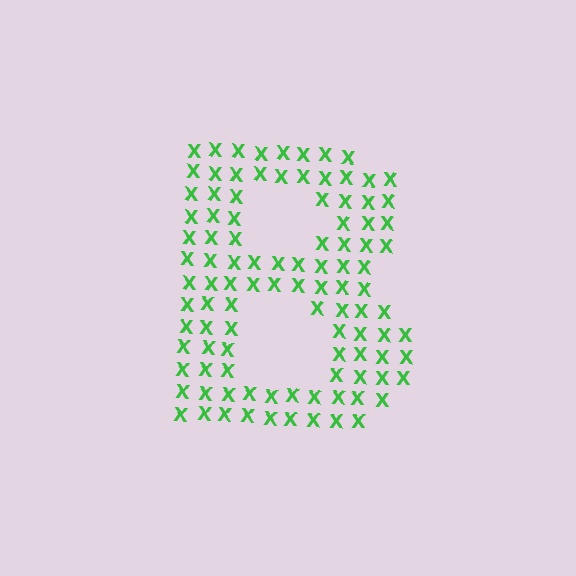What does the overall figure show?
The overall figure shows the letter B.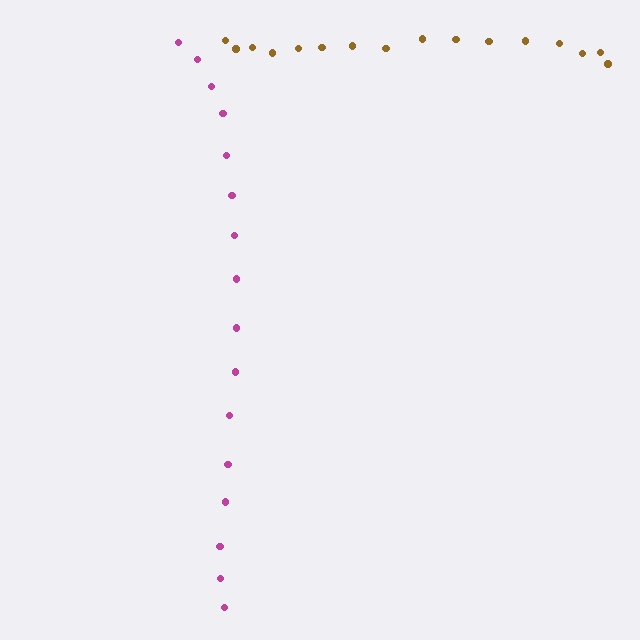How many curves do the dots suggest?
There are 2 distinct paths.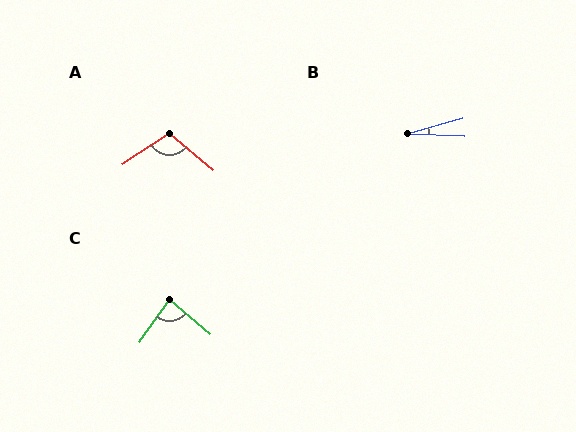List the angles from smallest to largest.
B (18°), C (85°), A (106°).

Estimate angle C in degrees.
Approximately 85 degrees.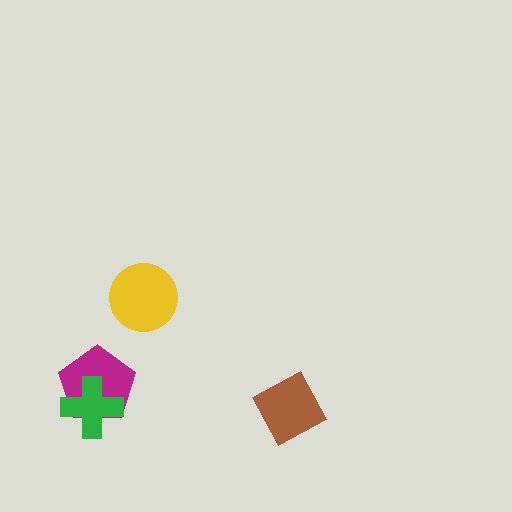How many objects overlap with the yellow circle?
0 objects overlap with the yellow circle.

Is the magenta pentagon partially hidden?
Yes, it is partially covered by another shape.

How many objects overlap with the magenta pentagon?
1 object overlaps with the magenta pentagon.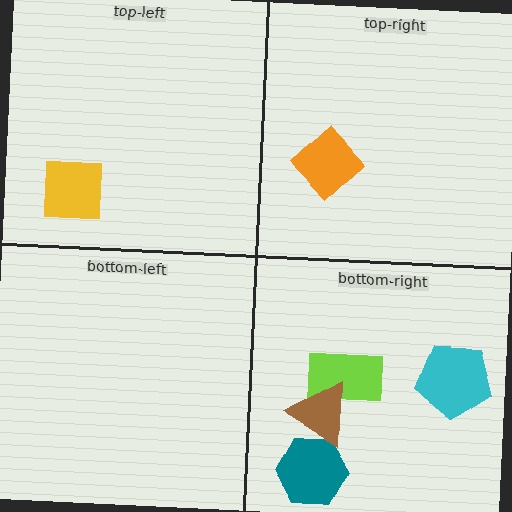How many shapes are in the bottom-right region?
4.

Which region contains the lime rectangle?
The bottom-right region.